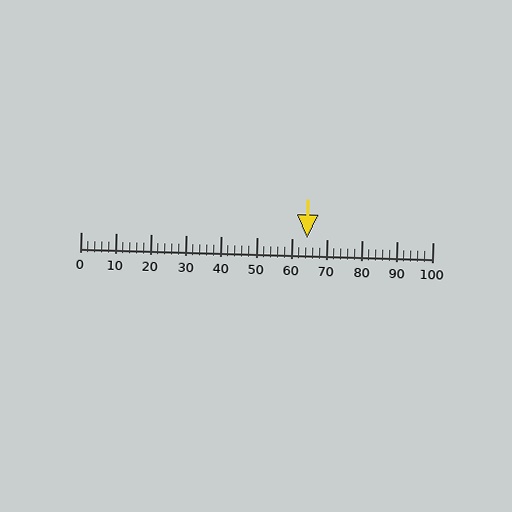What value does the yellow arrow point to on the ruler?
The yellow arrow points to approximately 64.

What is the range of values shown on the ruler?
The ruler shows values from 0 to 100.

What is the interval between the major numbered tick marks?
The major tick marks are spaced 10 units apart.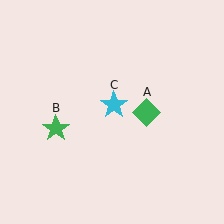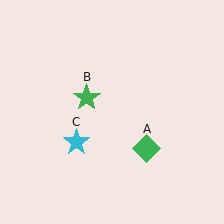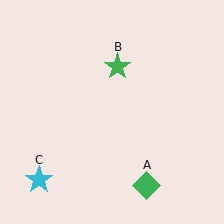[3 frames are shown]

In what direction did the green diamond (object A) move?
The green diamond (object A) moved down.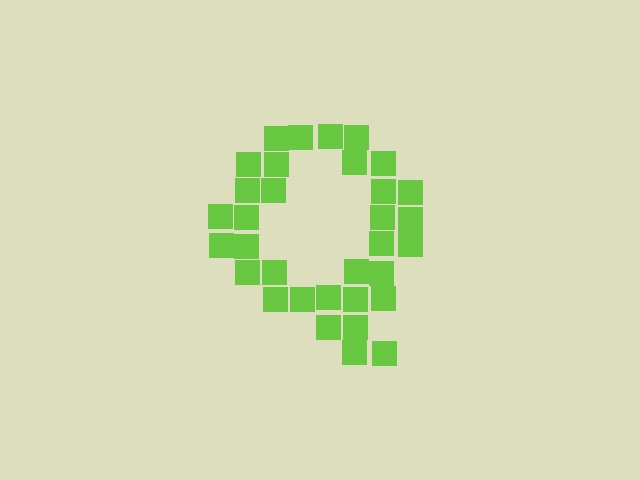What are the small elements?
The small elements are squares.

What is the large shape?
The large shape is the letter Q.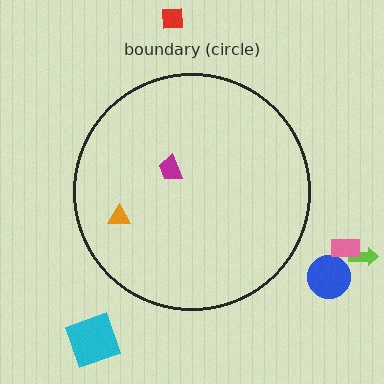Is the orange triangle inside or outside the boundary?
Inside.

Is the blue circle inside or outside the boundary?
Outside.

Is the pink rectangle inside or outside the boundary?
Outside.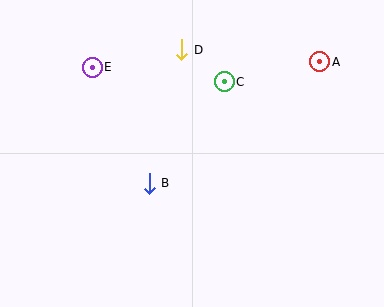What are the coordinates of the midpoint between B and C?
The midpoint between B and C is at (187, 133).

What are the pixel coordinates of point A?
Point A is at (320, 62).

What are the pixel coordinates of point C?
Point C is at (224, 82).